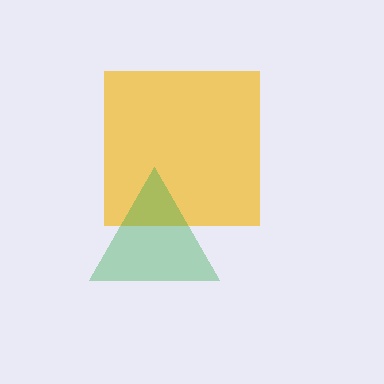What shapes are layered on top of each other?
The layered shapes are: a yellow square, a green triangle.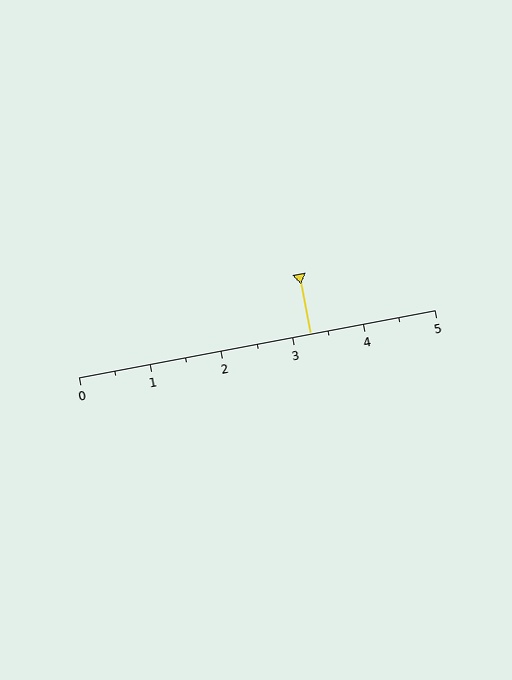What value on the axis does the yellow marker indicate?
The marker indicates approximately 3.2.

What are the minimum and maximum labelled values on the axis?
The axis runs from 0 to 5.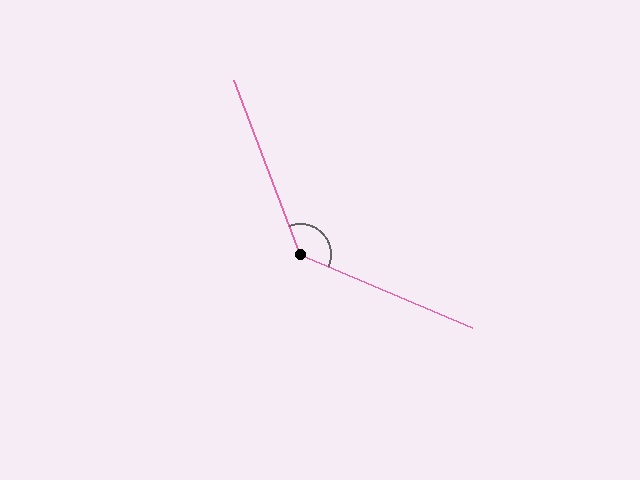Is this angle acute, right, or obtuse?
It is obtuse.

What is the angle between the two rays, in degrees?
Approximately 134 degrees.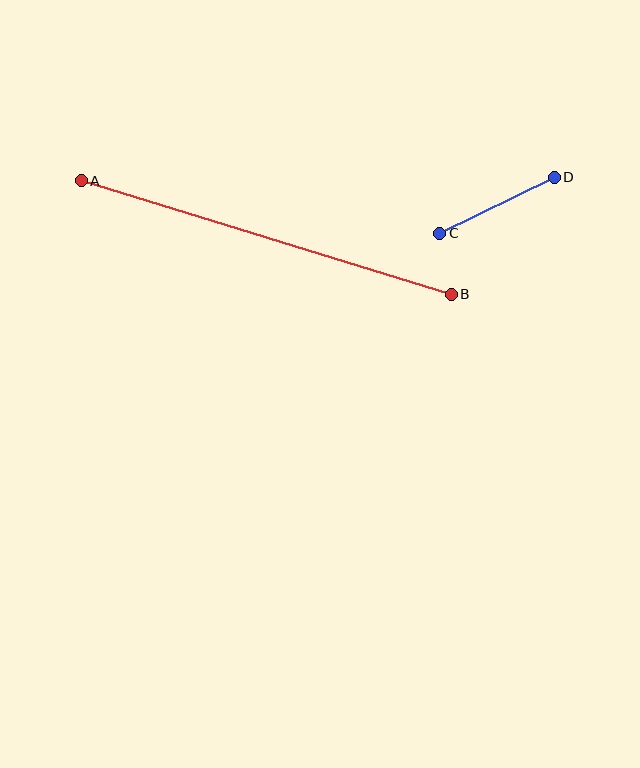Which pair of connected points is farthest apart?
Points A and B are farthest apart.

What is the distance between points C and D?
The distance is approximately 127 pixels.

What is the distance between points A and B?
The distance is approximately 387 pixels.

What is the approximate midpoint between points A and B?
The midpoint is at approximately (266, 237) pixels.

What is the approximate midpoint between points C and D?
The midpoint is at approximately (497, 205) pixels.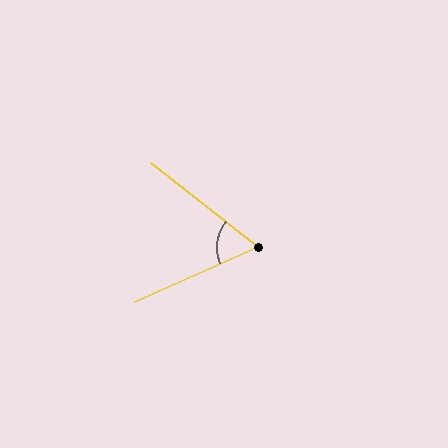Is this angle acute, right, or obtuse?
It is acute.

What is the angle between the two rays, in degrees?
Approximately 62 degrees.